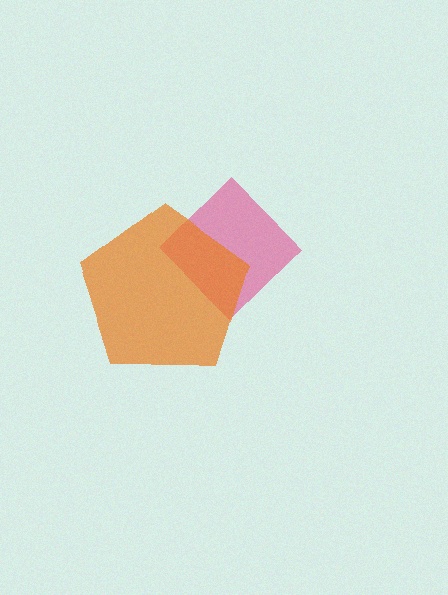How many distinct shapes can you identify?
There are 2 distinct shapes: a pink diamond, an orange pentagon.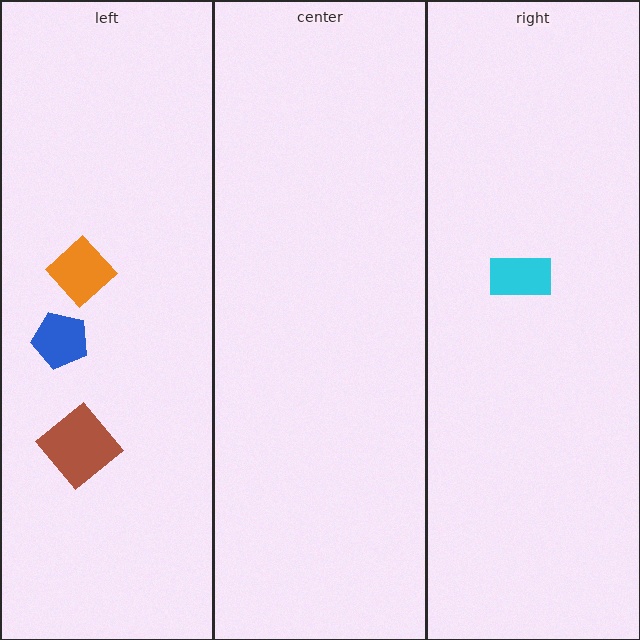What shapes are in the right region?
The cyan rectangle.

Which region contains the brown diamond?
The left region.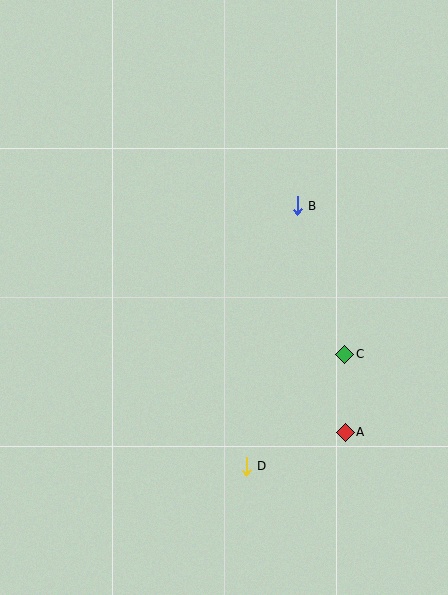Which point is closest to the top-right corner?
Point B is closest to the top-right corner.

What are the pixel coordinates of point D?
Point D is at (246, 466).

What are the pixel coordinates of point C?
Point C is at (345, 354).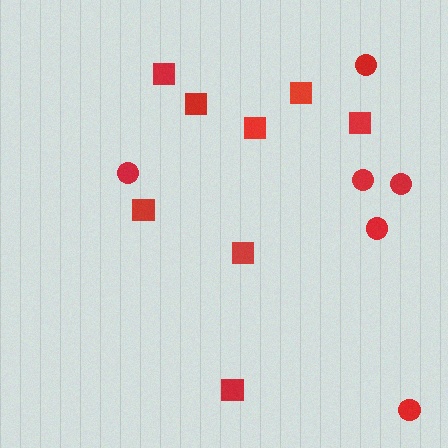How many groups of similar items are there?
There are 2 groups: one group of squares (8) and one group of circles (6).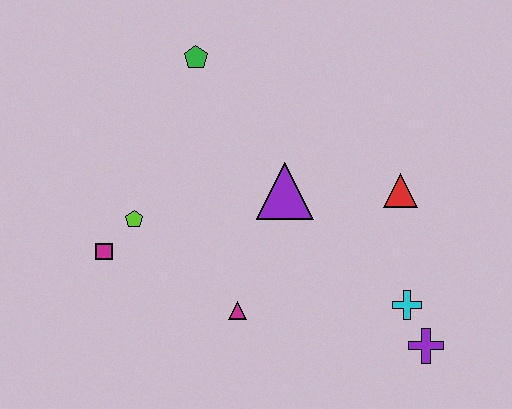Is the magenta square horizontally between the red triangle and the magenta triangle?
No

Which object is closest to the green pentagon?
The purple triangle is closest to the green pentagon.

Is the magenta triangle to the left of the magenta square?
No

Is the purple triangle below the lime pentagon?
No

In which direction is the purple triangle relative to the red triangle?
The purple triangle is to the left of the red triangle.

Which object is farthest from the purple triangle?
The purple cross is farthest from the purple triangle.